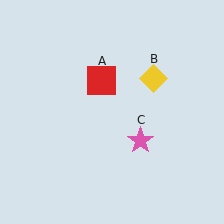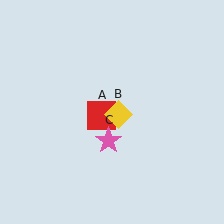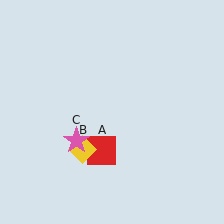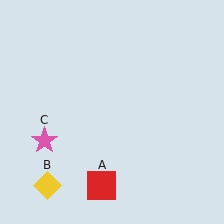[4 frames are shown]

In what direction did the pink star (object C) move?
The pink star (object C) moved left.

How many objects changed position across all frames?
3 objects changed position: red square (object A), yellow diamond (object B), pink star (object C).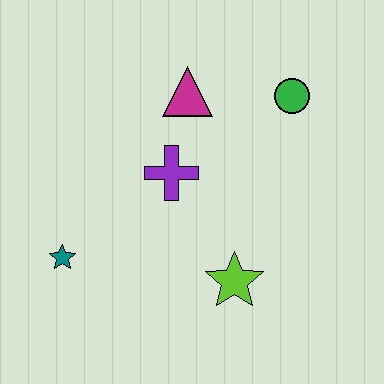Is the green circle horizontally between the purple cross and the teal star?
No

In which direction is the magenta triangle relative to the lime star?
The magenta triangle is above the lime star.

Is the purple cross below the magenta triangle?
Yes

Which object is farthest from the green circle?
The teal star is farthest from the green circle.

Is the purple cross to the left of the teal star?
No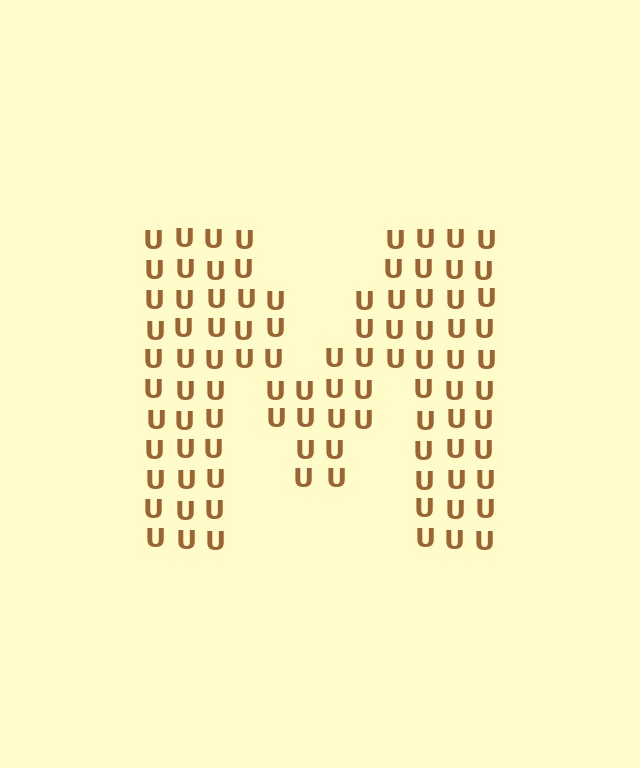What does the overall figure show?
The overall figure shows the letter M.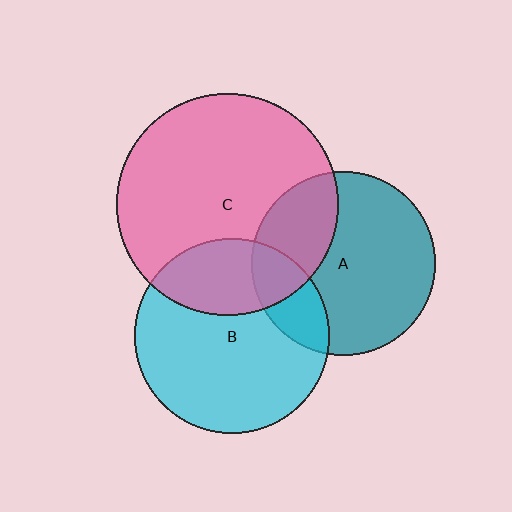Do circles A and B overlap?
Yes.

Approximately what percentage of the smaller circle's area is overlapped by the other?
Approximately 20%.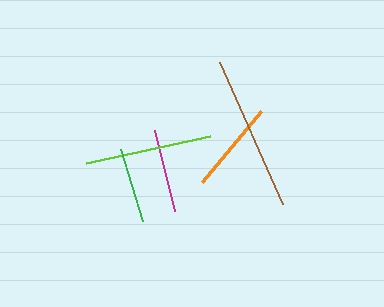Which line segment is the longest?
The brown line is the longest at approximately 155 pixels.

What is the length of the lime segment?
The lime segment is approximately 127 pixels long.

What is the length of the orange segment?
The orange segment is approximately 92 pixels long.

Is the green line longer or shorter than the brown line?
The brown line is longer than the green line.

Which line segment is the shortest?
The green line is the shortest at approximately 76 pixels.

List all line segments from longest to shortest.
From longest to shortest: brown, lime, orange, magenta, green.